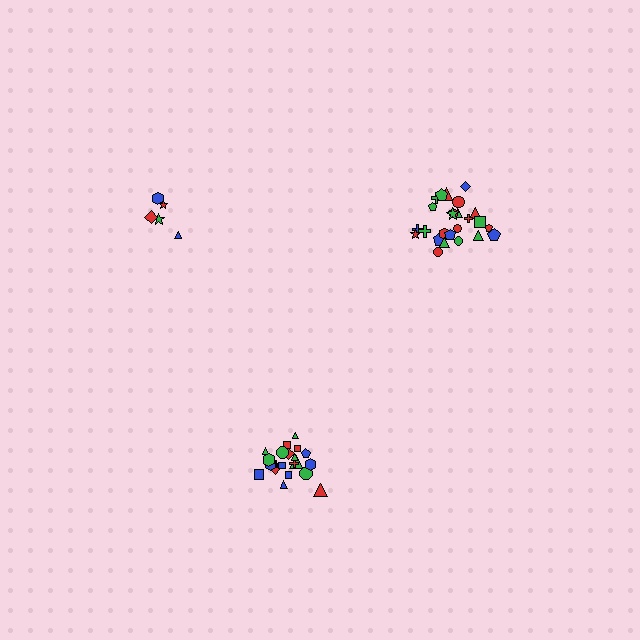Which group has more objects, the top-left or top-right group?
The top-right group.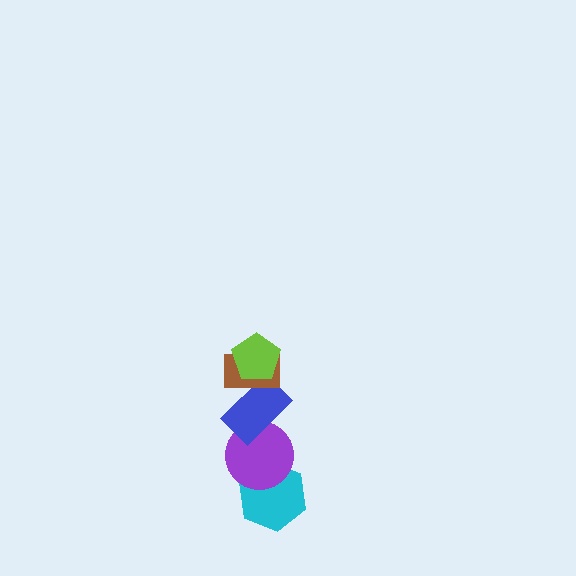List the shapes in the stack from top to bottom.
From top to bottom: the lime pentagon, the brown rectangle, the blue rectangle, the purple circle, the cyan hexagon.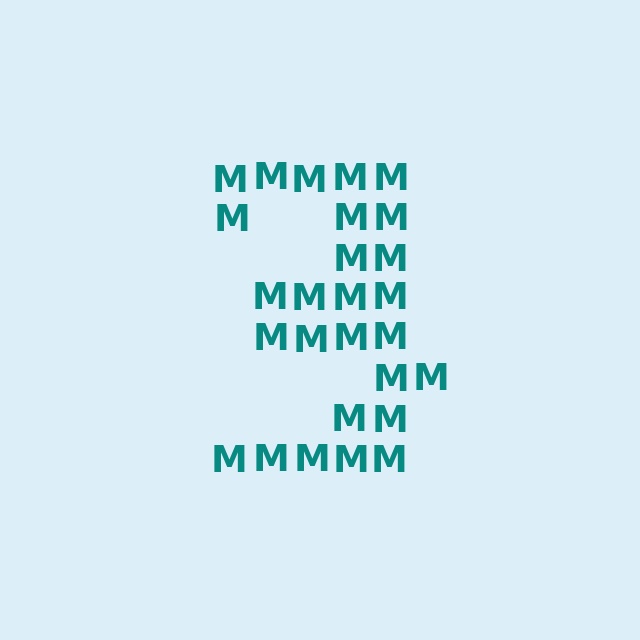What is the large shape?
The large shape is the digit 3.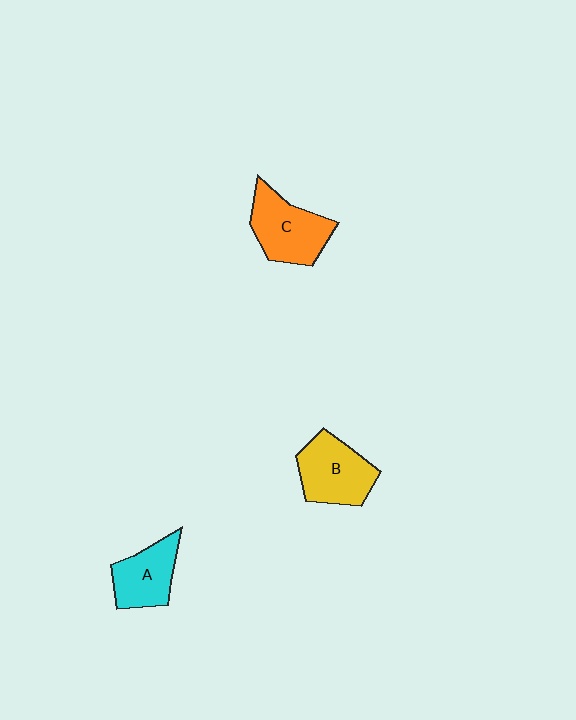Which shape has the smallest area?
Shape A (cyan).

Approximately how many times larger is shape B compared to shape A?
Approximately 1.2 times.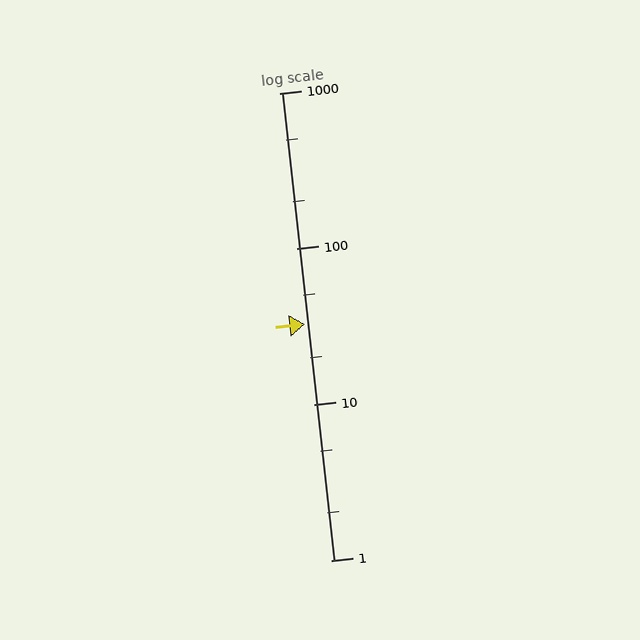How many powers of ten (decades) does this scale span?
The scale spans 3 decades, from 1 to 1000.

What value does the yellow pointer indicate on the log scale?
The pointer indicates approximately 33.